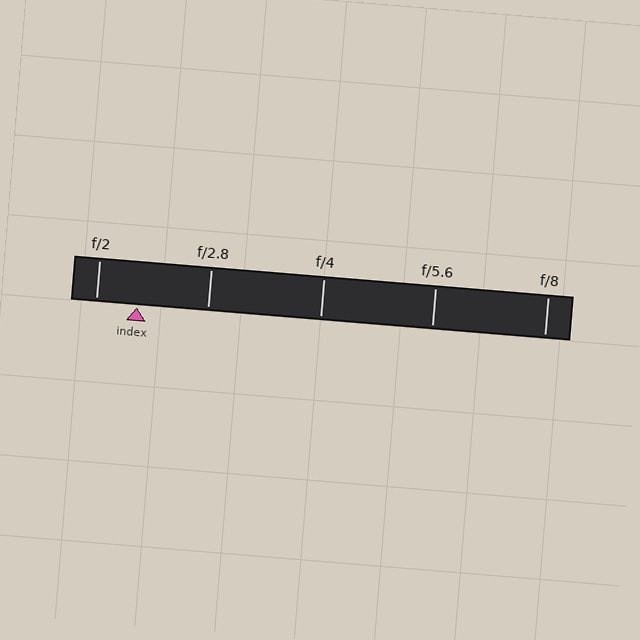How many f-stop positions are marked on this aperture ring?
There are 5 f-stop positions marked.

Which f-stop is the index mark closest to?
The index mark is closest to f/2.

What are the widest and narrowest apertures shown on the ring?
The widest aperture shown is f/2 and the narrowest is f/8.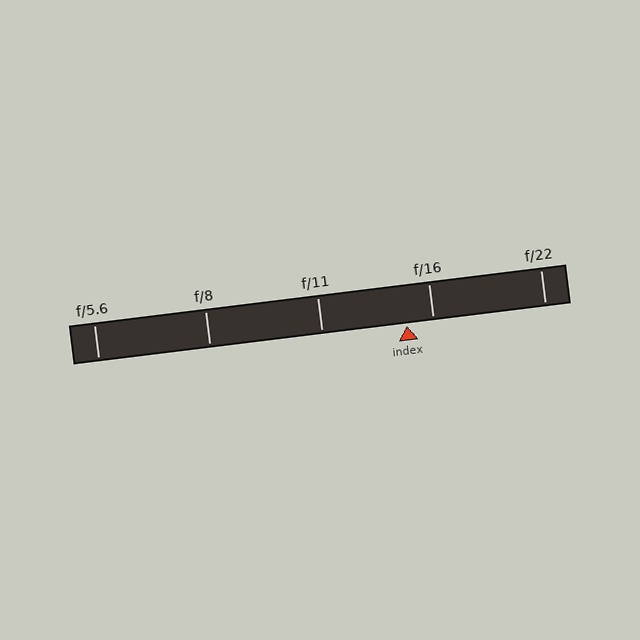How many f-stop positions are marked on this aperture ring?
There are 5 f-stop positions marked.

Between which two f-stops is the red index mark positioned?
The index mark is between f/11 and f/16.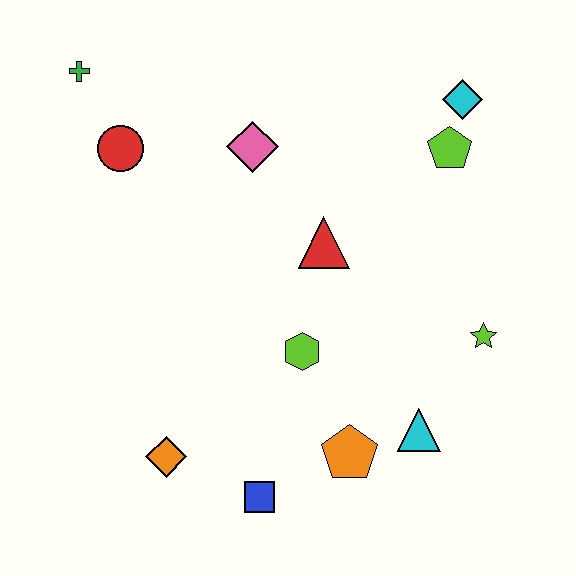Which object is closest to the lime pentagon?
The cyan diamond is closest to the lime pentagon.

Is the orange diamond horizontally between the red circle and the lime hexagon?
Yes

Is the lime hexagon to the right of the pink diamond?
Yes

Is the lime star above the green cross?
No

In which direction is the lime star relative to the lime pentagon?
The lime star is below the lime pentagon.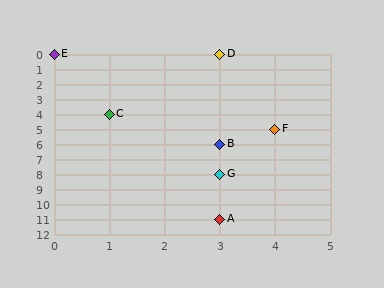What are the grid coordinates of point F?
Point F is at grid coordinates (4, 5).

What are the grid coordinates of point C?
Point C is at grid coordinates (1, 4).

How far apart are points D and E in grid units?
Points D and E are 3 columns apart.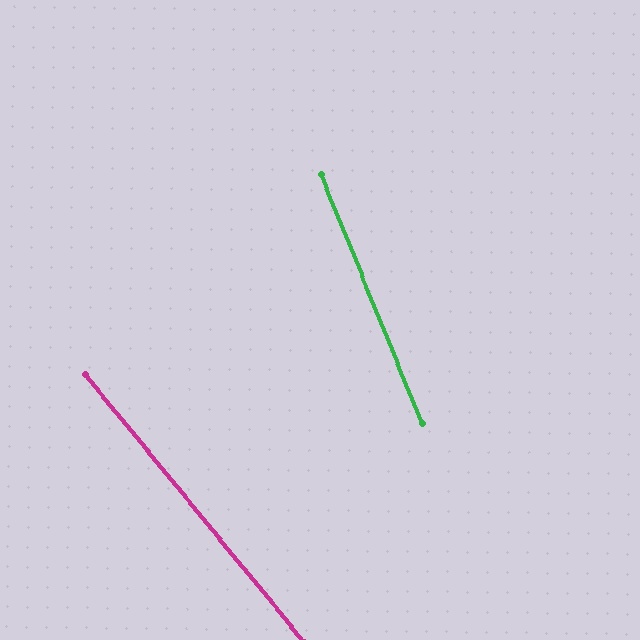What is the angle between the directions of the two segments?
Approximately 17 degrees.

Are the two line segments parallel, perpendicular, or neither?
Neither parallel nor perpendicular — they differ by about 17°.